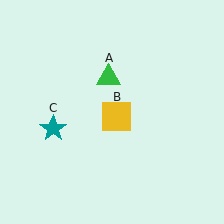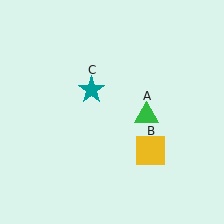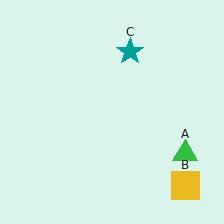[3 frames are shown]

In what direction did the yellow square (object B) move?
The yellow square (object B) moved down and to the right.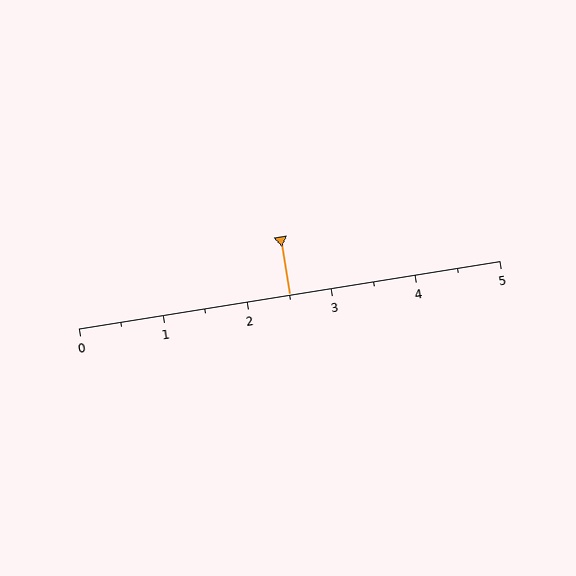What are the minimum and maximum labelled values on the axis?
The axis runs from 0 to 5.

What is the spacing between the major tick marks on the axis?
The major ticks are spaced 1 apart.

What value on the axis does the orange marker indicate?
The marker indicates approximately 2.5.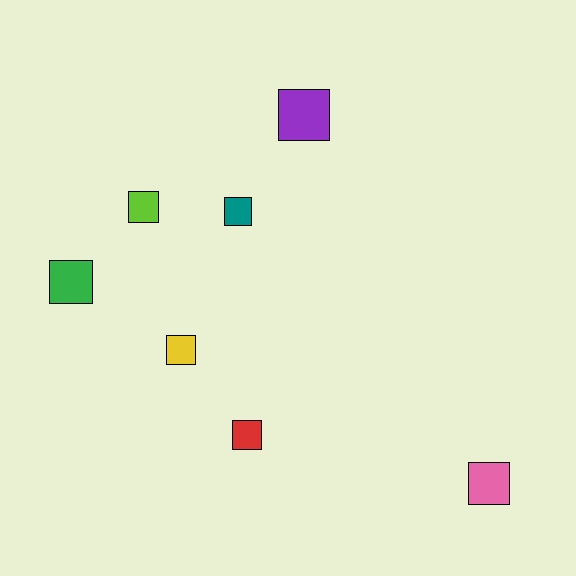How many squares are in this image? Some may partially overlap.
There are 7 squares.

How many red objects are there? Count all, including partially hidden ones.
There is 1 red object.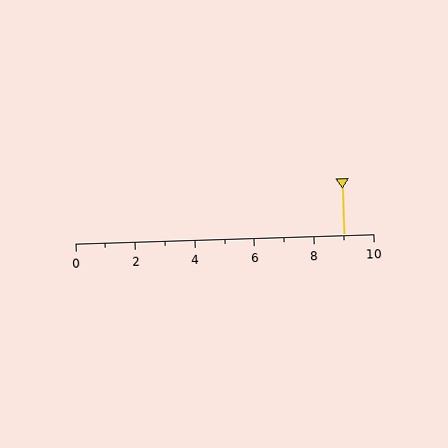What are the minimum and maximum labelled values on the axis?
The axis runs from 0 to 10.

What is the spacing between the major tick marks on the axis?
The major ticks are spaced 2 apart.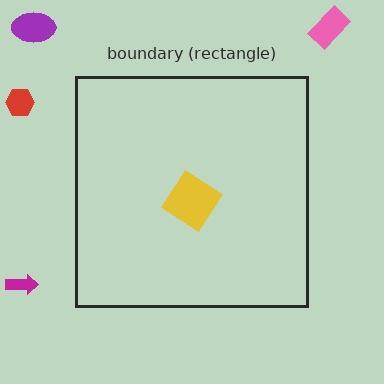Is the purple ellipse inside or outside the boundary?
Outside.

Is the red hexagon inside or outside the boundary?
Outside.